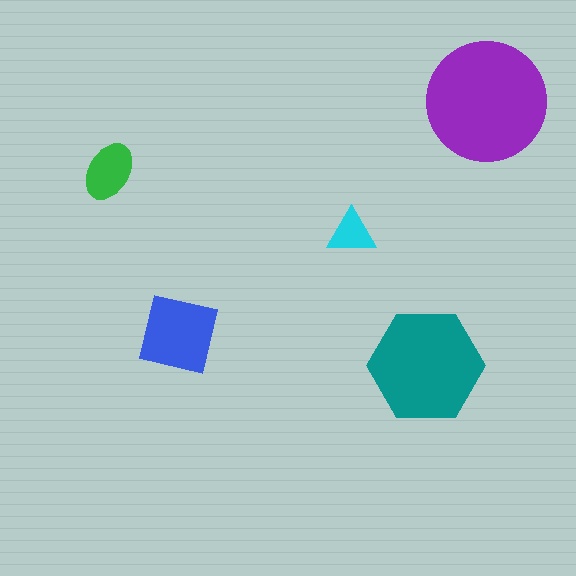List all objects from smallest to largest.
The cyan triangle, the green ellipse, the blue square, the teal hexagon, the purple circle.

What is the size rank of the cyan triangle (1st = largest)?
5th.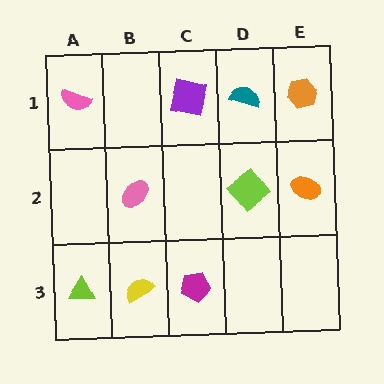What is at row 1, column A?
A pink semicircle.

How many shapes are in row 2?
3 shapes.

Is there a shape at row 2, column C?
No, that cell is empty.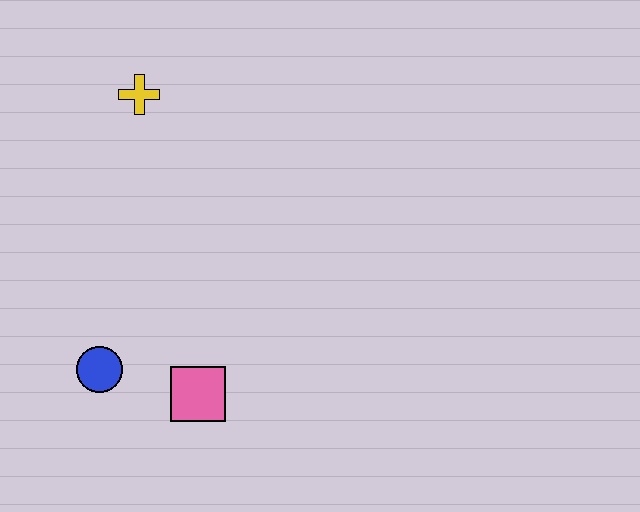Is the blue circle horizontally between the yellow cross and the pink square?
No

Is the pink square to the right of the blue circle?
Yes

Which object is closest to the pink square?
The blue circle is closest to the pink square.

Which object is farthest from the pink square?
The yellow cross is farthest from the pink square.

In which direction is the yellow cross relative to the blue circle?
The yellow cross is above the blue circle.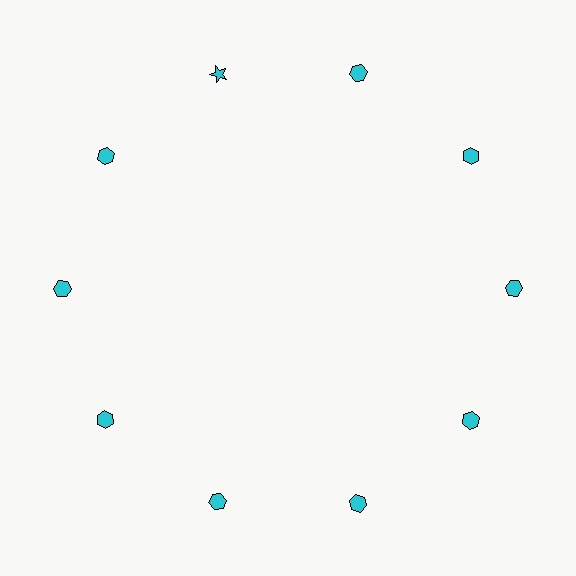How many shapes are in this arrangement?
There are 10 shapes arranged in a ring pattern.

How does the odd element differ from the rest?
It has a different shape: star instead of hexagon.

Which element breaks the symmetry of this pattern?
The cyan star at roughly the 11 o'clock position breaks the symmetry. All other shapes are cyan hexagons.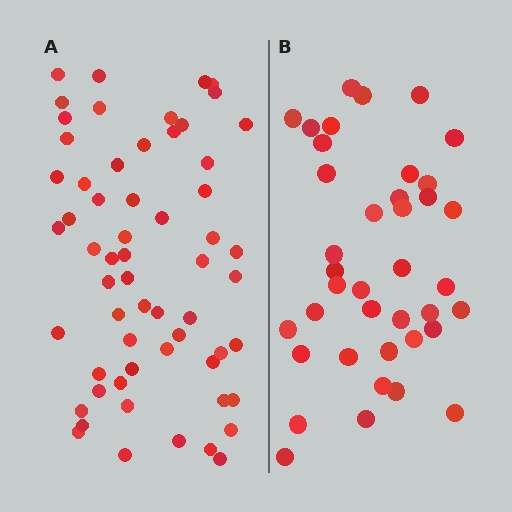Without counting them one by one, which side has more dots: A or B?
Region A (the left region) has more dots.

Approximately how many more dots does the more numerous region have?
Region A has approximately 20 more dots than region B.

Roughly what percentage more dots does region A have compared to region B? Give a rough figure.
About 55% more.